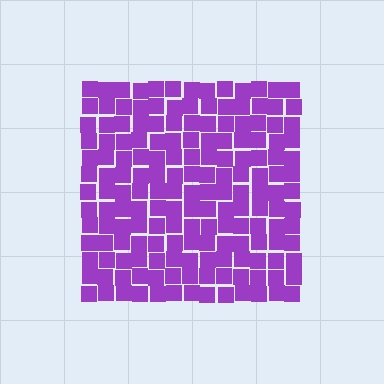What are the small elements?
The small elements are squares.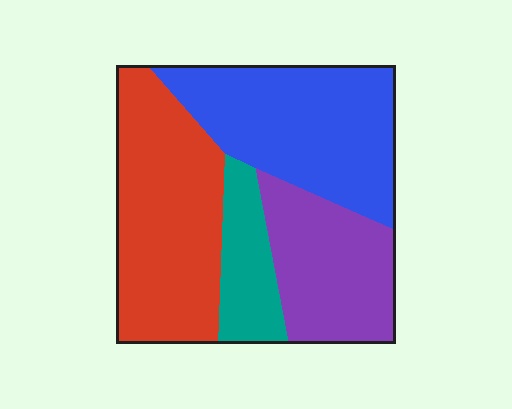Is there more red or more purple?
Red.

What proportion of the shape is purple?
Purple covers around 20% of the shape.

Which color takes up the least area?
Teal, at roughly 10%.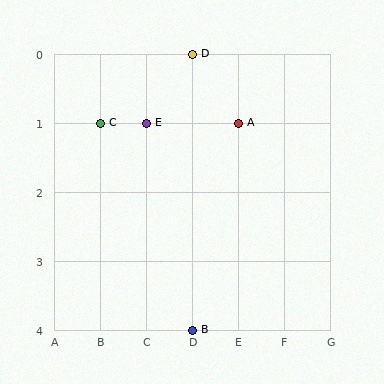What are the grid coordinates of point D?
Point D is at grid coordinates (D, 0).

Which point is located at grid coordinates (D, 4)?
Point B is at (D, 4).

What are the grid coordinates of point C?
Point C is at grid coordinates (B, 1).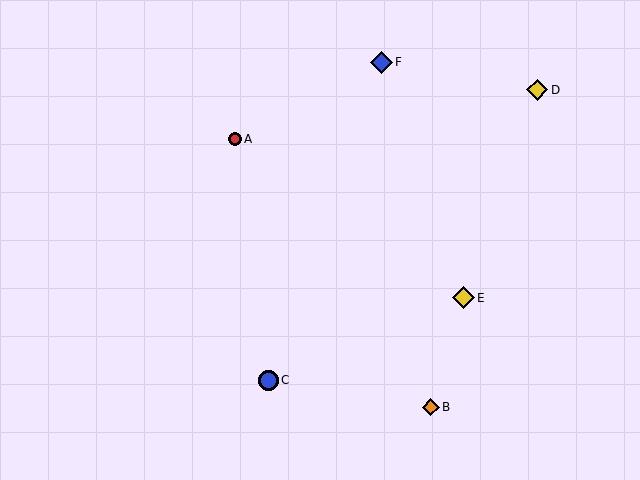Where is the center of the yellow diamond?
The center of the yellow diamond is at (463, 298).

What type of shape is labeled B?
Shape B is an orange diamond.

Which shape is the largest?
The blue diamond (labeled F) is the largest.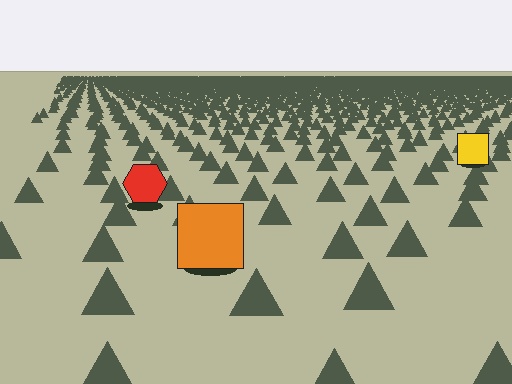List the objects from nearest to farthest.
From nearest to farthest: the orange square, the red hexagon, the yellow square.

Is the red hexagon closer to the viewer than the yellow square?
Yes. The red hexagon is closer — you can tell from the texture gradient: the ground texture is coarser near it.